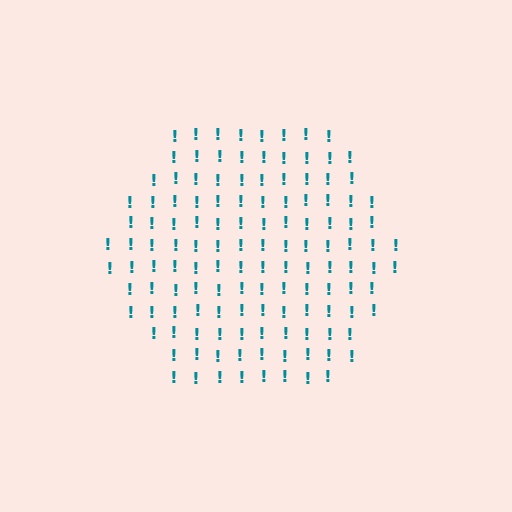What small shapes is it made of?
It is made of small exclamation marks.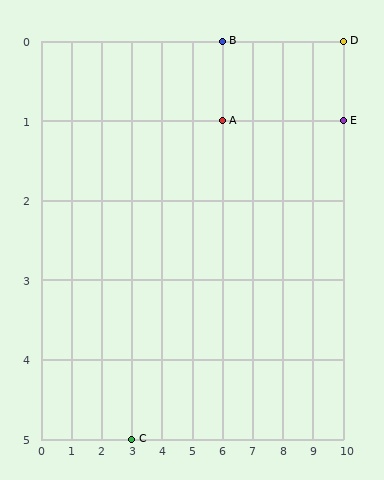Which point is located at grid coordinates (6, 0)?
Point B is at (6, 0).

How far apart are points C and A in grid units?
Points C and A are 3 columns and 4 rows apart (about 5.0 grid units diagonally).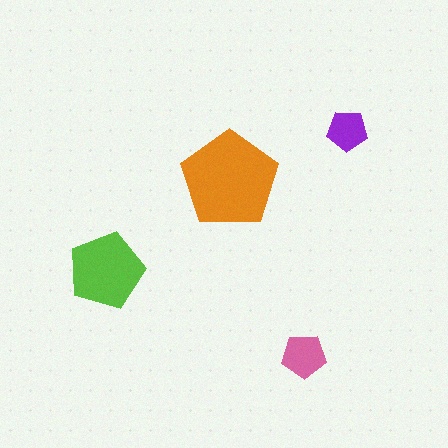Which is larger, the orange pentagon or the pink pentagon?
The orange one.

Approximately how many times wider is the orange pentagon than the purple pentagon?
About 2.5 times wider.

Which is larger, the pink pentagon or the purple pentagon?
The pink one.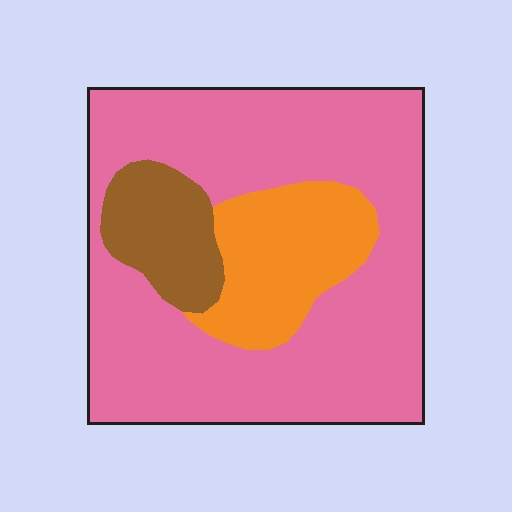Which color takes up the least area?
Brown, at roughly 10%.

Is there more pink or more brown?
Pink.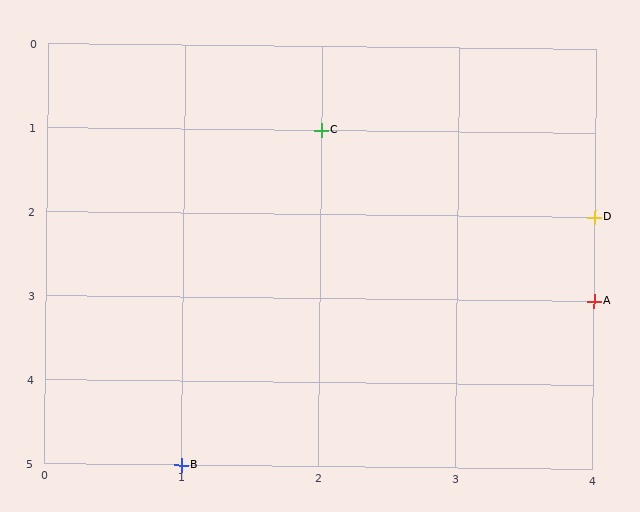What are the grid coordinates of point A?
Point A is at grid coordinates (4, 3).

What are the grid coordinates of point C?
Point C is at grid coordinates (2, 1).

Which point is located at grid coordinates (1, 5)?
Point B is at (1, 5).